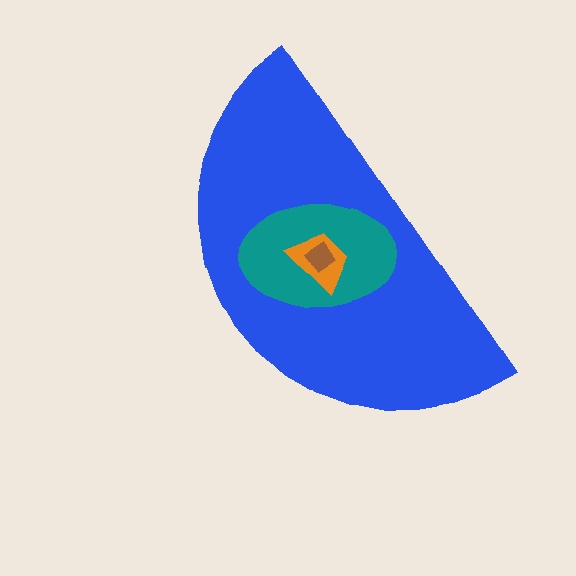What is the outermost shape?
The blue semicircle.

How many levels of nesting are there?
4.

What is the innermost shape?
The brown diamond.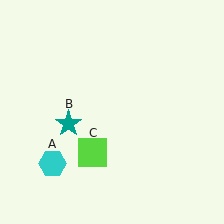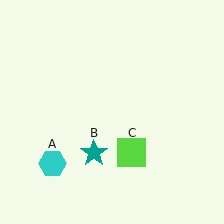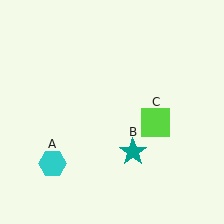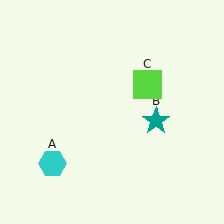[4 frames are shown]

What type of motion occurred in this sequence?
The teal star (object B), lime square (object C) rotated counterclockwise around the center of the scene.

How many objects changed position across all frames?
2 objects changed position: teal star (object B), lime square (object C).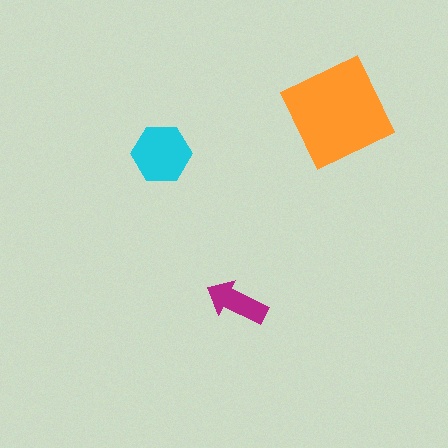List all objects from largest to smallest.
The orange diamond, the cyan hexagon, the magenta arrow.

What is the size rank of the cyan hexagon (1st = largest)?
2nd.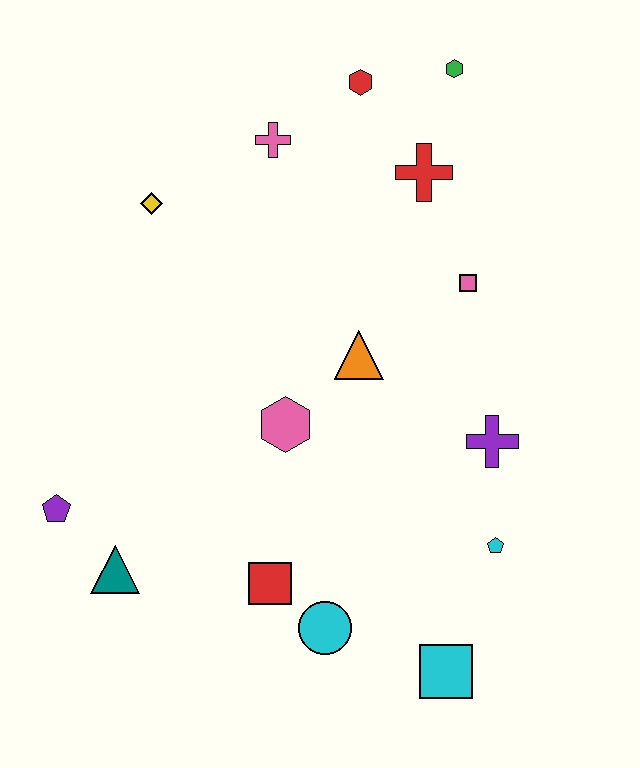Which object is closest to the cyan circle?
The red square is closest to the cyan circle.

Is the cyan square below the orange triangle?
Yes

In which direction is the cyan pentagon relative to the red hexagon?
The cyan pentagon is below the red hexagon.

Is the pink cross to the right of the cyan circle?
No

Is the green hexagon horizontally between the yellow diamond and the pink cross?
No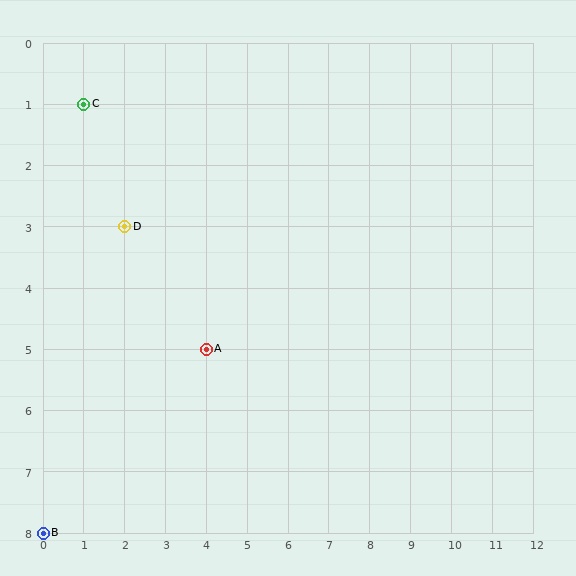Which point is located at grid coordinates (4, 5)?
Point A is at (4, 5).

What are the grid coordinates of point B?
Point B is at grid coordinates (0, 8).